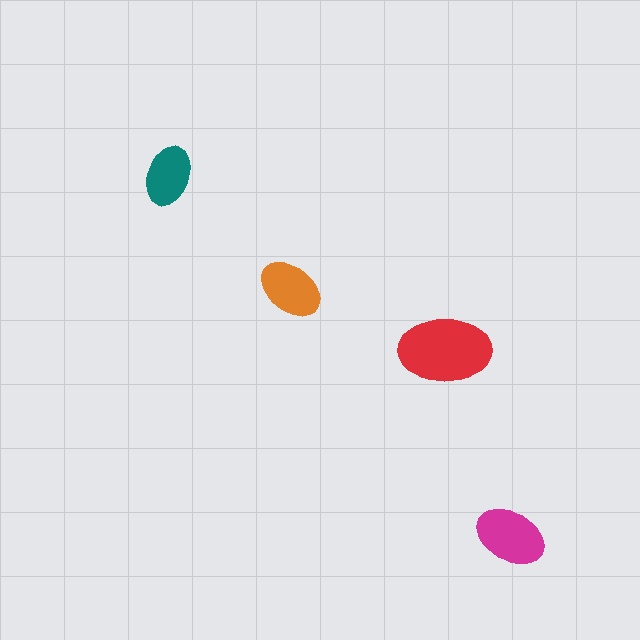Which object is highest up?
The teal ellipse is topmost.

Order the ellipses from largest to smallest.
the red one, the magenta one, the orange one, the teal one.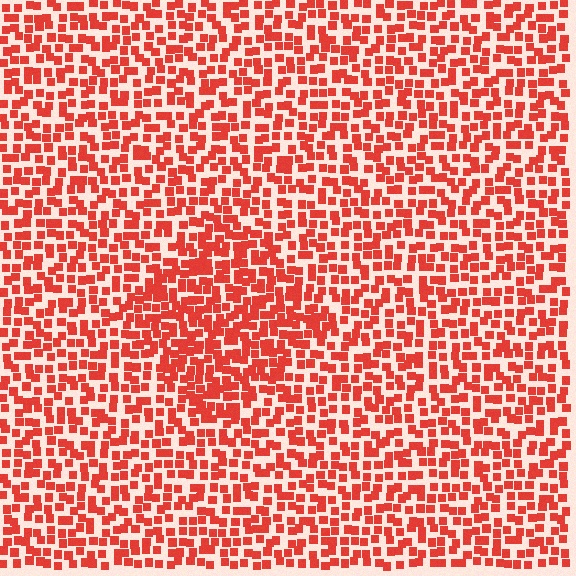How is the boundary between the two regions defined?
The boundary is defined by a change in element density (approximately 1.5x ratio). All elements are the same color, size, and shape.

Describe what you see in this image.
The image contains small red elements arranged at two different densities. A diamond-shaped region is visible where the elements are more densely packed than the surrounding area.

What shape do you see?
I see a diamond.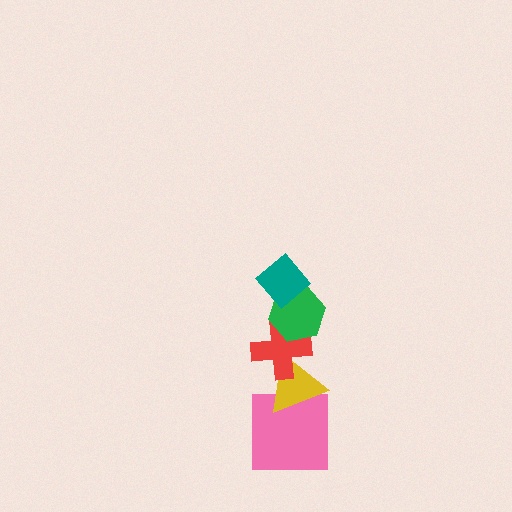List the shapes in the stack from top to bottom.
From top to bottom: the teal diamond, the green hexagon, the red cross, the yellow triangle, the pink square.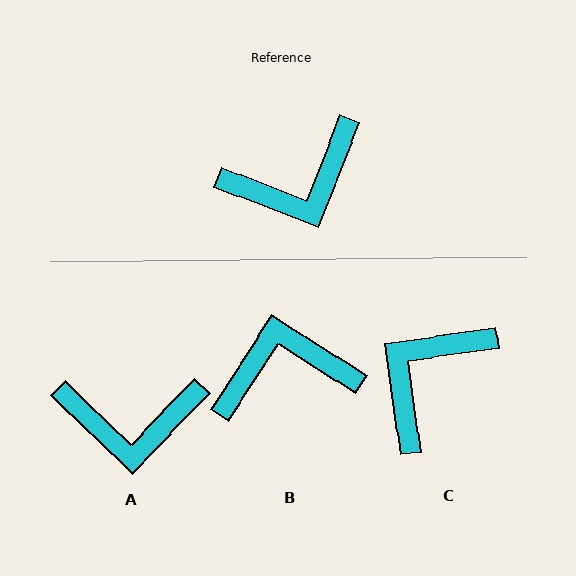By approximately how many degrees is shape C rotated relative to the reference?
Approximately 151 degrees clockwise.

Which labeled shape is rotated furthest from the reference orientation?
B, about 168 degrees away.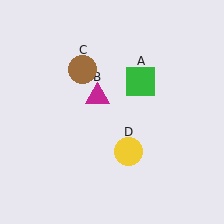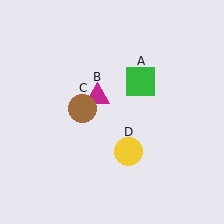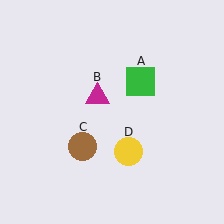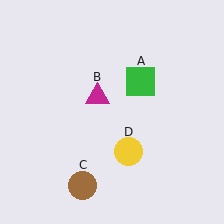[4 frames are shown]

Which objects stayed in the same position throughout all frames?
Green square (object A) and magenta triangle (object B) and yellow circle (object D) remained stationary.